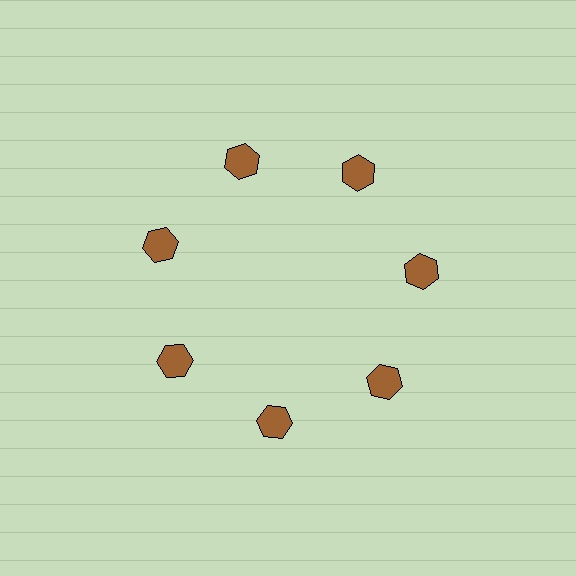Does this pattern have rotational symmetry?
Yes, this pattern has 7-fold rotational symmetry. It looks the same after rotating 51 degrees around the center.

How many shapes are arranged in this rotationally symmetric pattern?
There are 7 shapes, arranged in 7 groups of 1.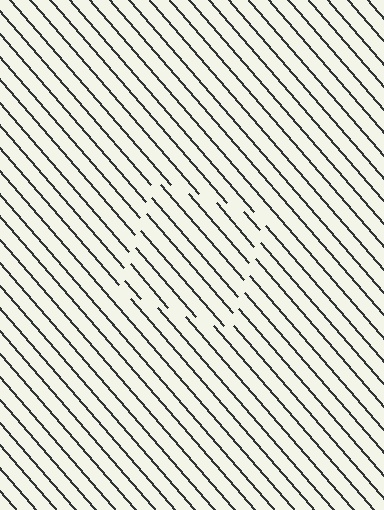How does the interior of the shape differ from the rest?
The interior of the shape contains the same grating, shifted by half a period — the contour is defined by the phase discontinuity where line-ends from the inner and outer gratings abut.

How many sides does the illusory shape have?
4 sides — the line-ends trace a square.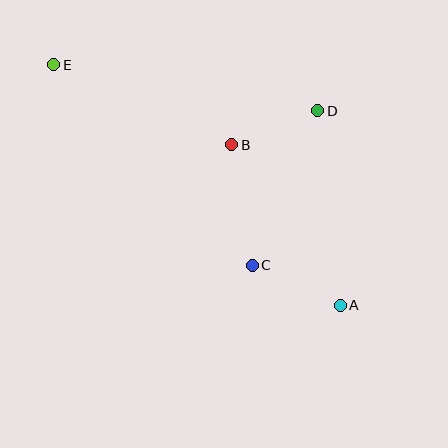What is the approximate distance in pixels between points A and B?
The distance between A and B is approximately 194 pixels.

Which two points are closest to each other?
Points B and D are closest to each other.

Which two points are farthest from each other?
Points A and E are farthest from each other.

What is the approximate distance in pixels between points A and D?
The distance between A and D is approximately 196 pixels.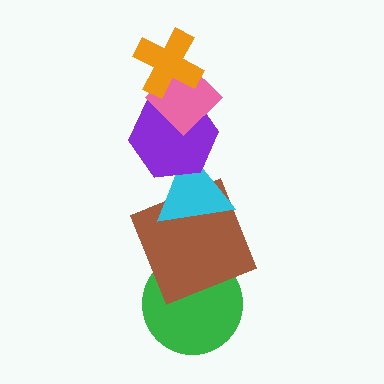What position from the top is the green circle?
The green circle is 6th from the top.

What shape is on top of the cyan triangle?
The purple hexagon is on top of the cyan triangle.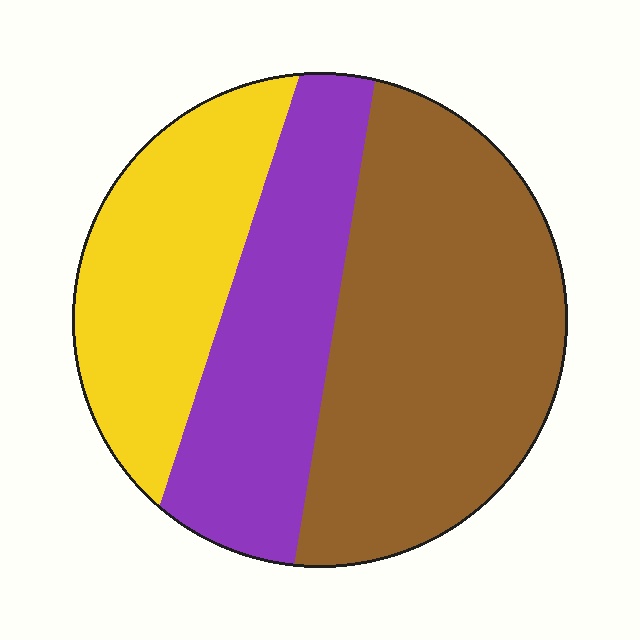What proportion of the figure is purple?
Purple covers about 30% of the figure.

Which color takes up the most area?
Brown, at roughly 45%.